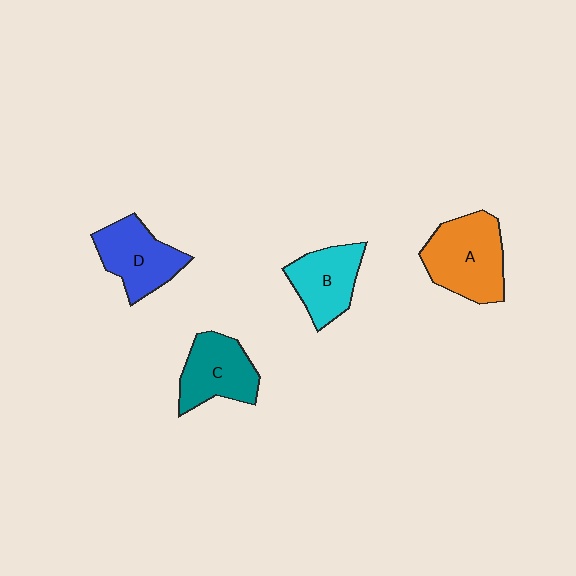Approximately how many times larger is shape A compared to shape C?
Approximately 1.3 times.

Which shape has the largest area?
Shape A (orange).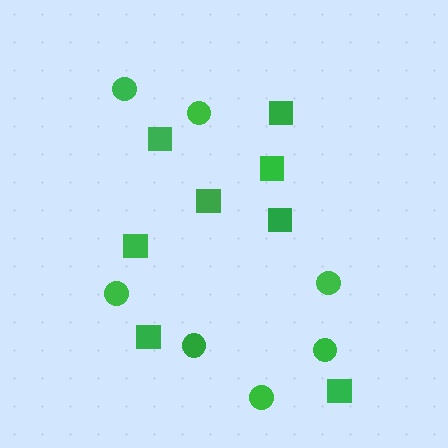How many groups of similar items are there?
There are 2 groups: one group of squares (8) and one group of circles (7).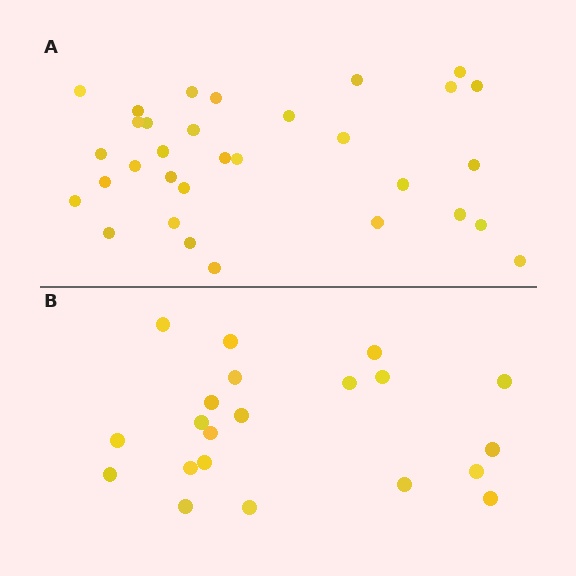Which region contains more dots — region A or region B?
Region A (the top region) has more dots.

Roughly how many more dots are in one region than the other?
Region A has roughly 12 or so more dots than region B.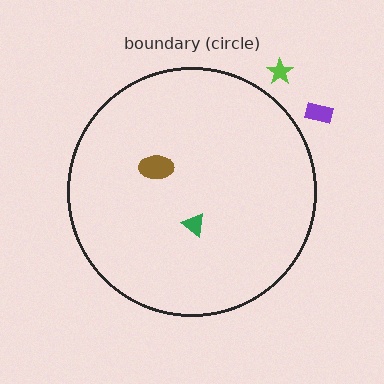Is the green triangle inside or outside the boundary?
Inside.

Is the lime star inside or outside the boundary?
Outside.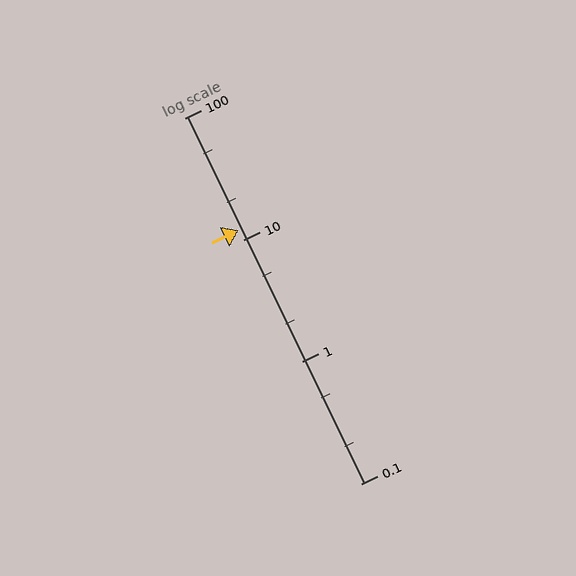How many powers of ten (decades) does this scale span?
The scale spans 3 decades, from 0.1 to 100.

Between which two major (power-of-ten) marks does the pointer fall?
The pointer is between 10 and 100.